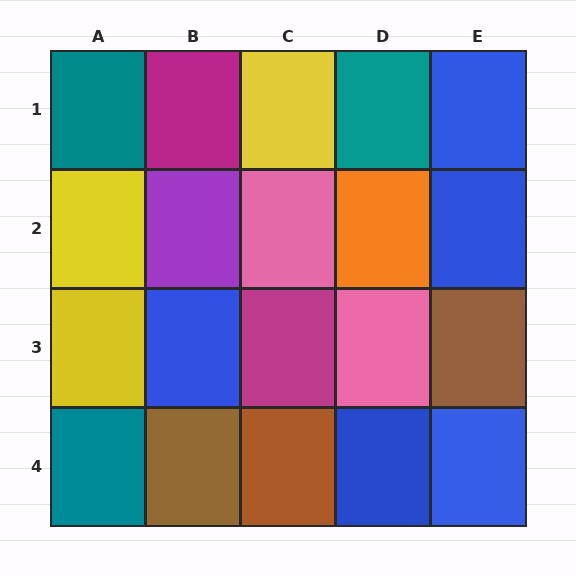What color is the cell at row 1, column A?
Teal.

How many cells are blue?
5 cells are blue.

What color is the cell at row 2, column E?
Blue.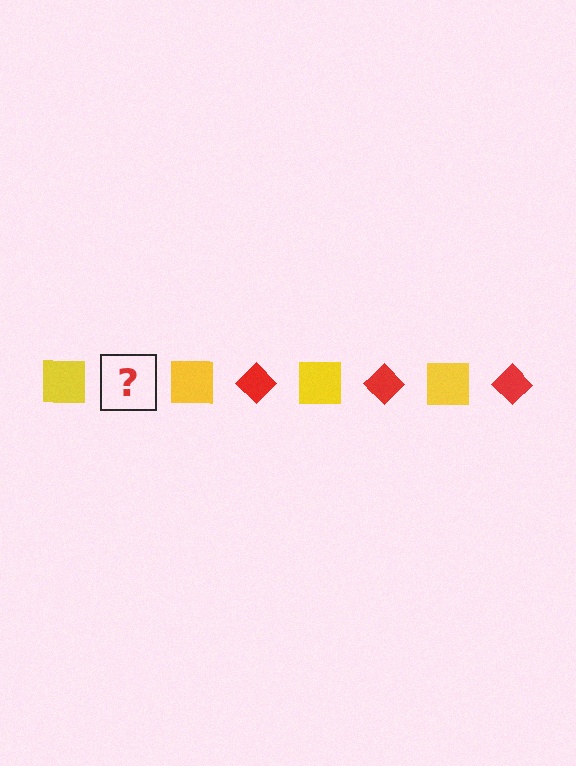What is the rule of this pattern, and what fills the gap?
The rule is that the pattern alternates between yellow square and red diamond. The gap should be filled with a red diamond.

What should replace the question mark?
The question mark should be replaced with a red diamond.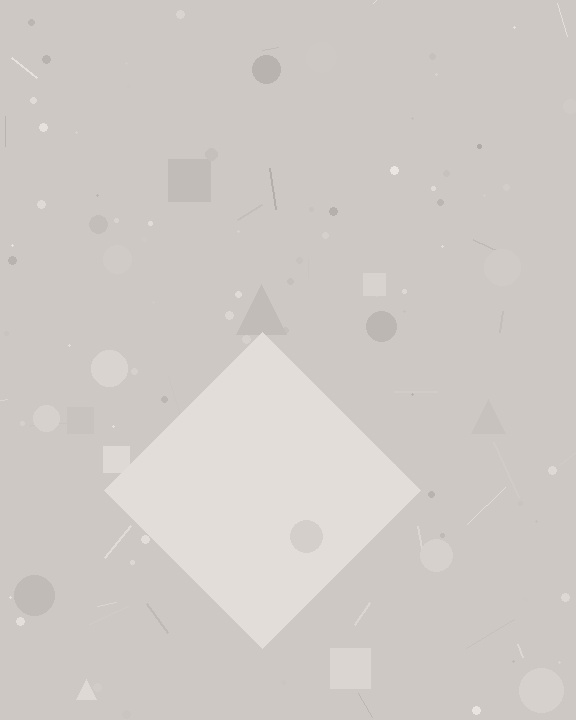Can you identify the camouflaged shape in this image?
The camouflaged shape is a diamond.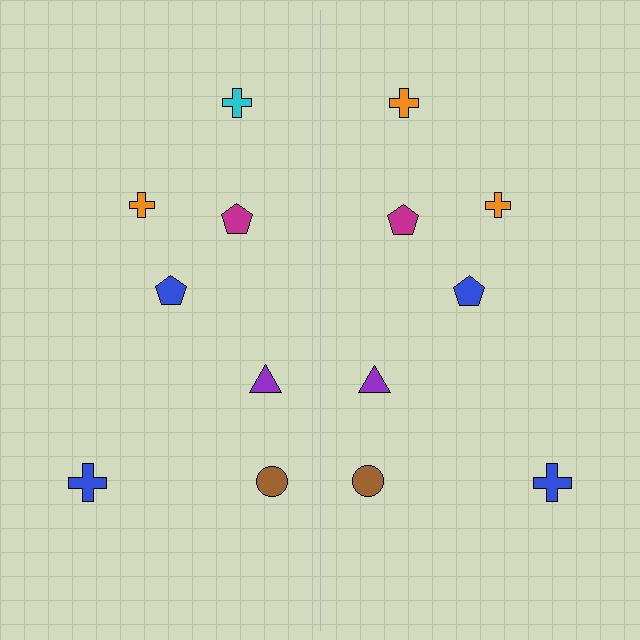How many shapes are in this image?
There are 14 shapes in this image.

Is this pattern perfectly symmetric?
No, the pattern is not perfectly symmetric. The orange cross on the right side breaks the symmetry — its mirror counterpart is cyan.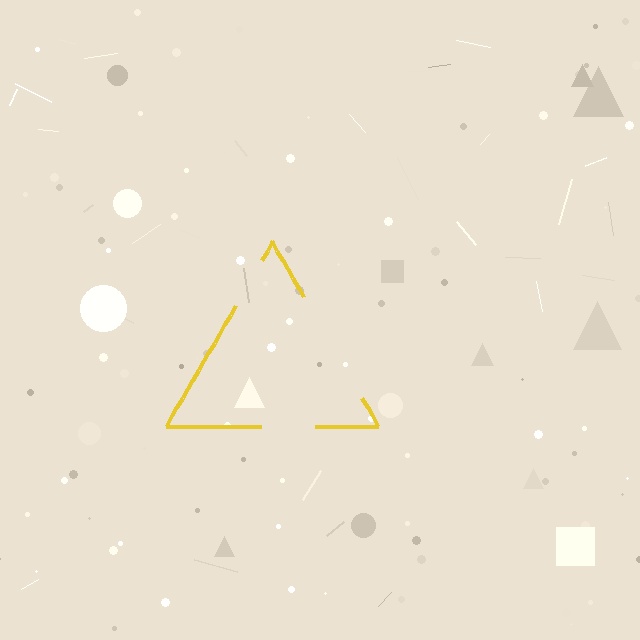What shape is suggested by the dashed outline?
The dashed outline suggests a triangle.